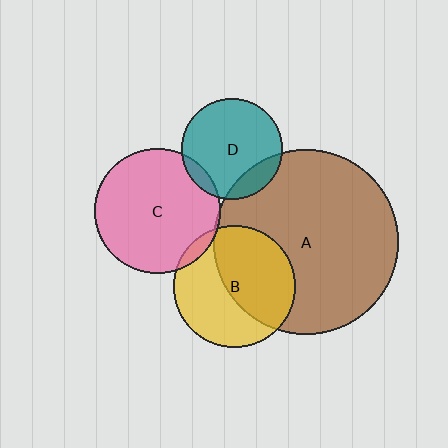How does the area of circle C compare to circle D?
Approximately 1.5 times.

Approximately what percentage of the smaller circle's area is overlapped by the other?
Approximately 5%.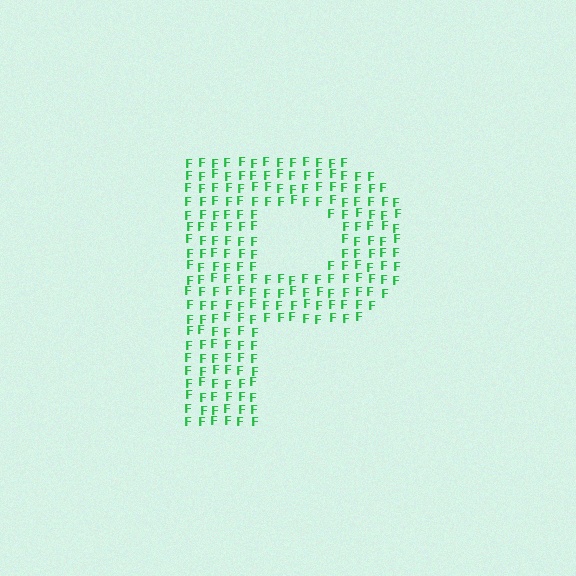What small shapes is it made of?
It is made of small letter F's.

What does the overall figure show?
The overall figure shows the letter P.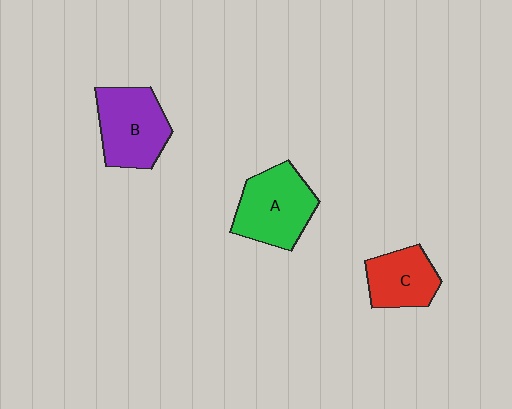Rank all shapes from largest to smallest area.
From largest to smallest: A (green), B (purple), C (red).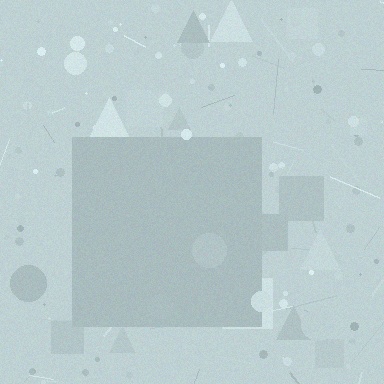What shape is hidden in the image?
A square is hidden in the image.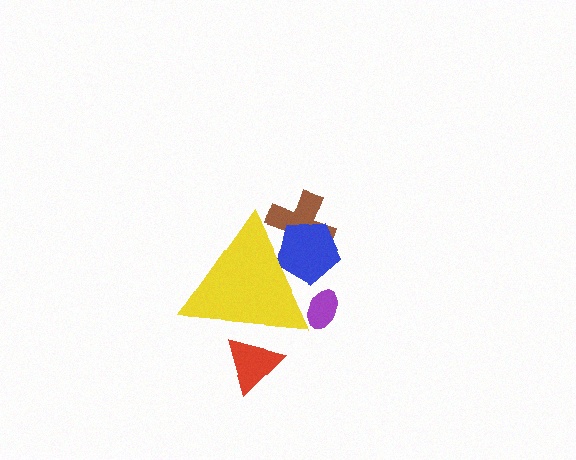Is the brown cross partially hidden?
Yes, the brown cross is partially hidden behind the yellow triangle.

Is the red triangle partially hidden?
Yes, the red triangle is partially hidden behind the yellow triangle.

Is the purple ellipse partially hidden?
Yes, the purple ellipse is partially hidden behind the yellow triangle.